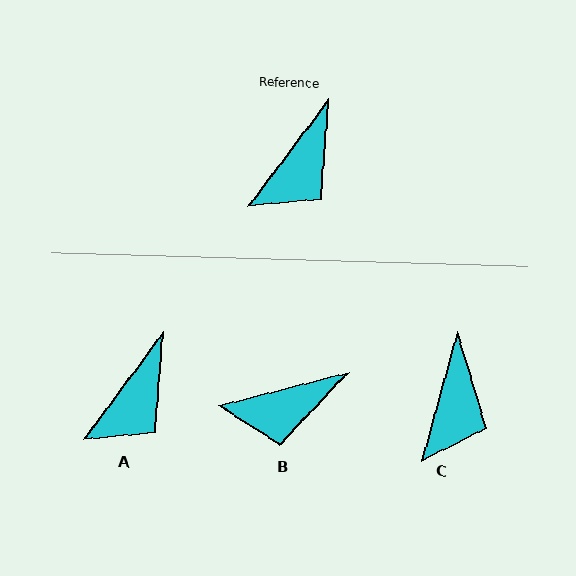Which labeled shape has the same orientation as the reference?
A.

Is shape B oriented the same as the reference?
No, it is off by about 39 degrees.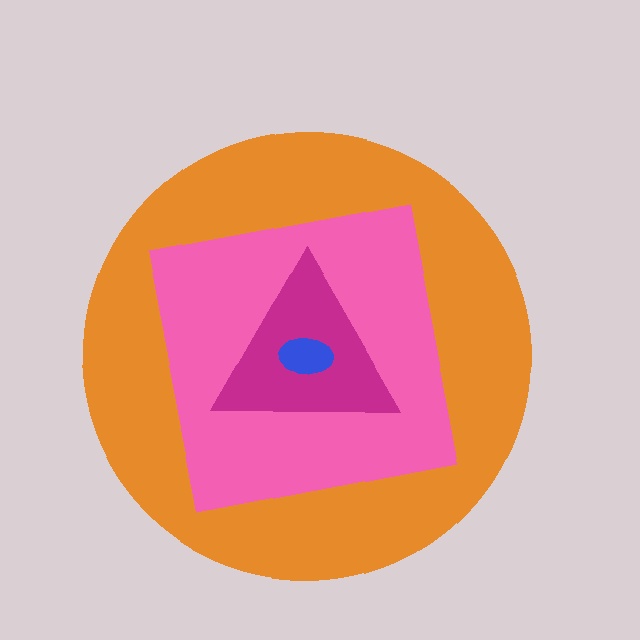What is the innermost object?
The blue ellipse.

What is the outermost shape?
The orange circle.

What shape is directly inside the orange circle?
The pink square.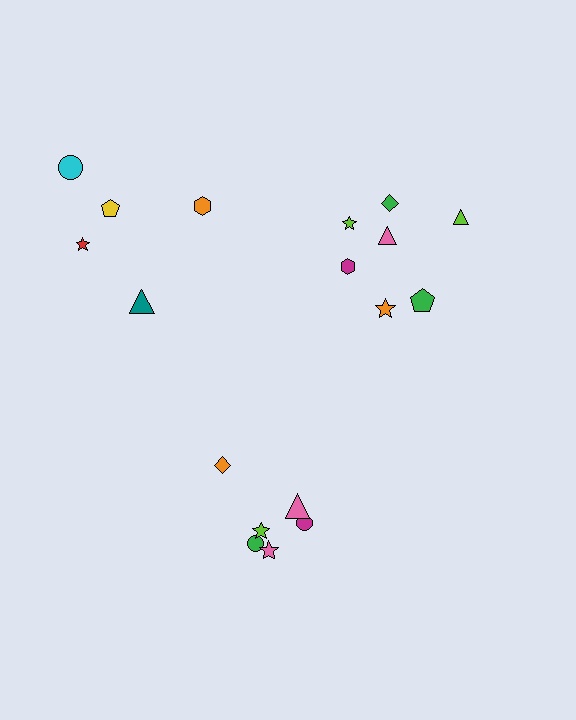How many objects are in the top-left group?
There are 5 objects.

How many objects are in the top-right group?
There are 7 objects.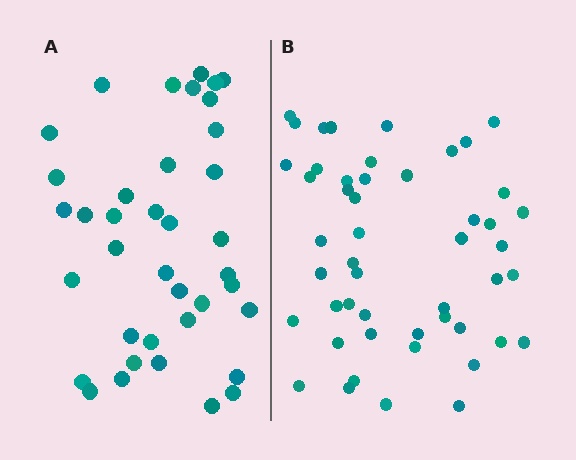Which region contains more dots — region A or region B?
Region B (the right region) has more dots.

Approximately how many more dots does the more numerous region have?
Region B has roughly 12 or so more dots than region A.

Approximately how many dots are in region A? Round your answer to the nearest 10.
About 40 dots. (The exact count is 38, which rounds to 40.)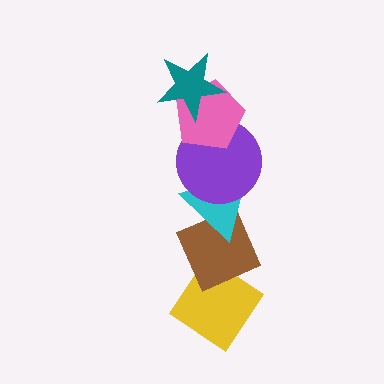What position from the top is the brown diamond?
The brown diamond is 5th from the top.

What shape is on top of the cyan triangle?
The purple circle is on top of the cyan triangle.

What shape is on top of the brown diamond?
The cyan triangle is on top of the brown diamond.